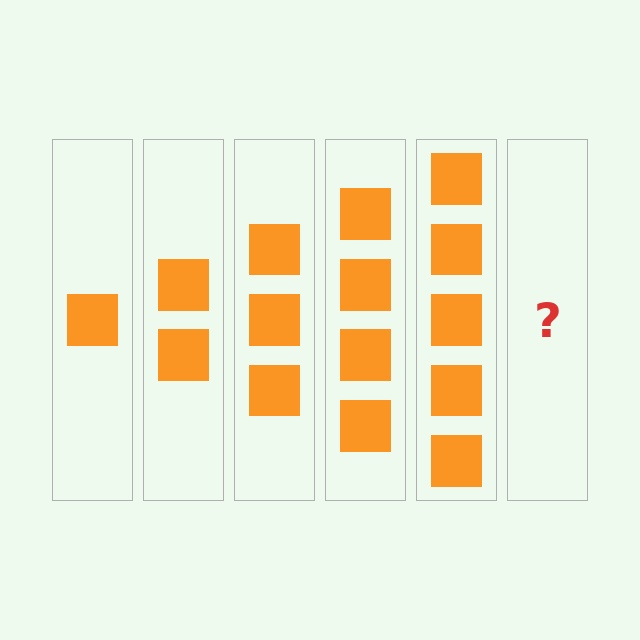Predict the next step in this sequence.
The next step is 6 squares.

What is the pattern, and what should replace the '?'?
The pattern is that each step adds one more square. The '?' should be 6 squares.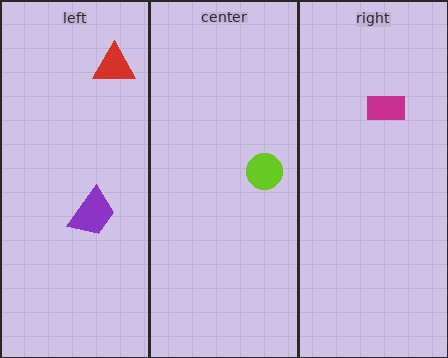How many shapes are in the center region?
1.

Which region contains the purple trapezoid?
The left region.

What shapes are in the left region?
The purple trapezoid, the red triangle.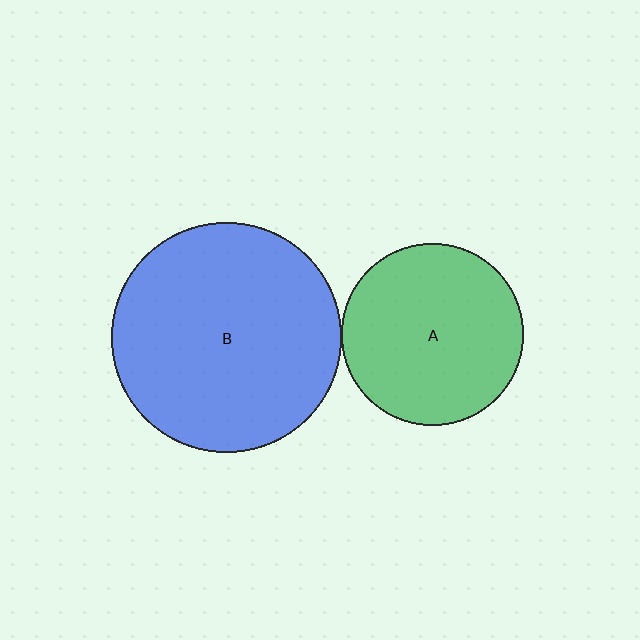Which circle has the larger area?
Circle B (blue).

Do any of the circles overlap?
No, none of the circles overlap.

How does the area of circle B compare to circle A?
Approximately 1.6 times.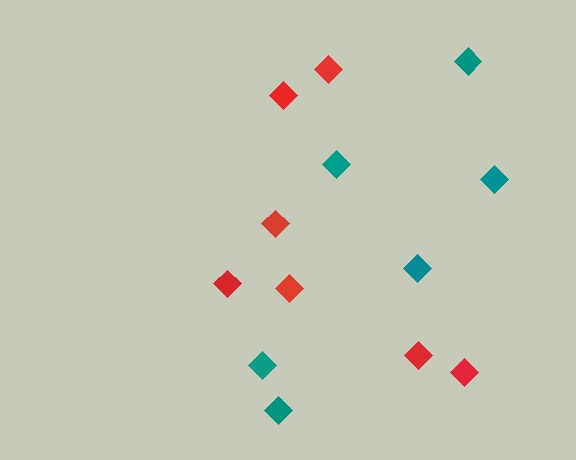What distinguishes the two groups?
There are 2 groups: one group of red diamonds (7) and one group of teal diamonds (6).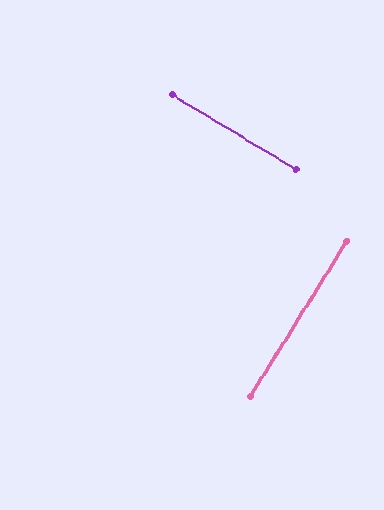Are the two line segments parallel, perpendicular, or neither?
Perpendicular — they meet at approximately 89°.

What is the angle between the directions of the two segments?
Approximately 89 degrees.